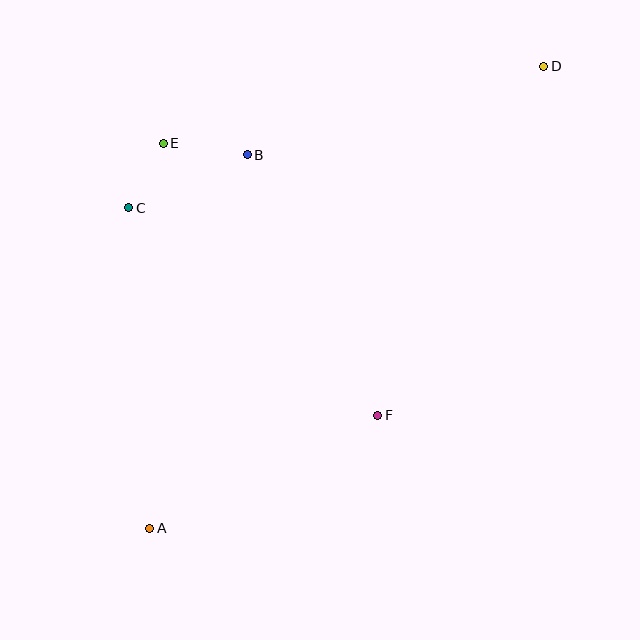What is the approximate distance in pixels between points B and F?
The distance between B and F is approximately 291 pixels.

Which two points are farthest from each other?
Points A and D are farthest from each other.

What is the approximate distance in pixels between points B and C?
The distance between B and C is approximately 130 pixels.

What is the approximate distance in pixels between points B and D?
The distance between B and D is approximately 309 pixels.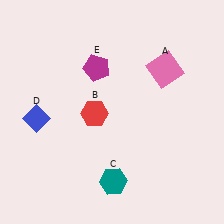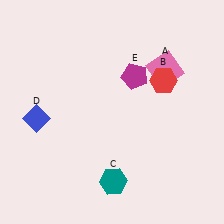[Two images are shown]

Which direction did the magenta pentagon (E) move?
The magenta pentagon (E) moved right.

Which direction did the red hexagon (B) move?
The red hexagon (B) moved right.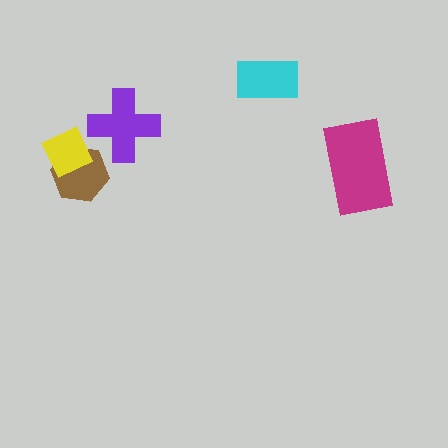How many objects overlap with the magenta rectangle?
0 objects overlap with the magenta rectangle.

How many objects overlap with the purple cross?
0 objects overlap with the purple cross.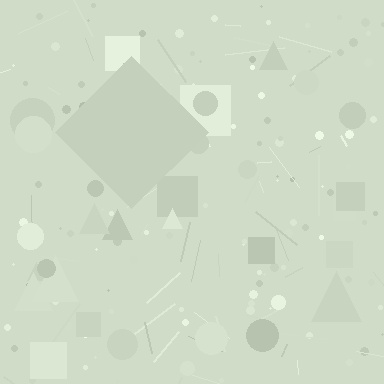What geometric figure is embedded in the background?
A diamond is embedded in the background.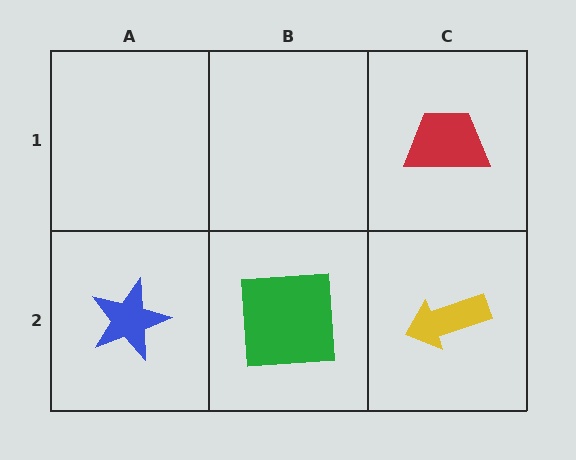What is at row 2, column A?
A blue star.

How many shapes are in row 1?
1 shape.